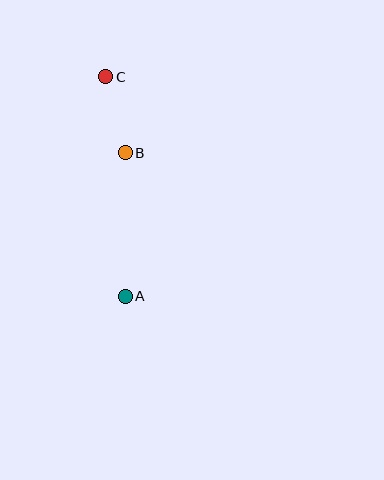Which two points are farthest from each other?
Points A and C are farthest from each other.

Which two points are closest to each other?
Points B and C are closest to each other.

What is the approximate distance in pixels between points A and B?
The distance between A and B is approximately 143 pixels.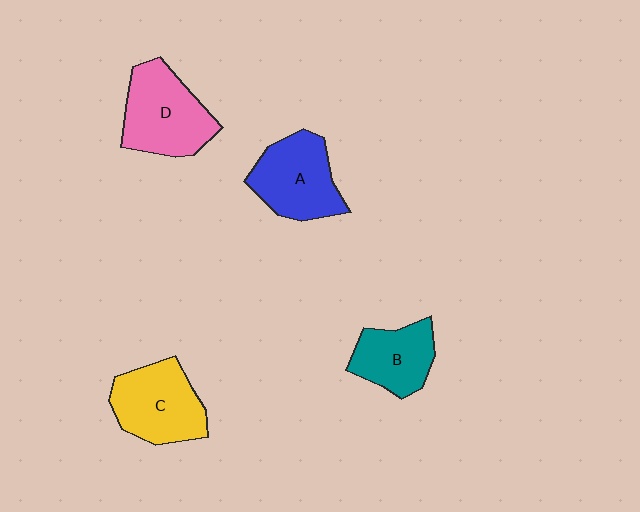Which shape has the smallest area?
Shape B (teal).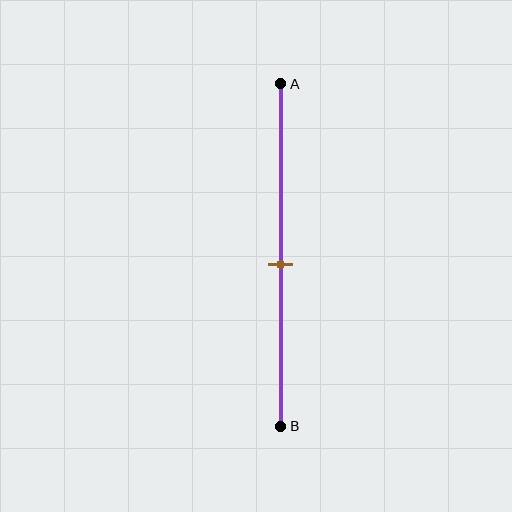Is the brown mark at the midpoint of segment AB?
Yes, the mark is approximately at the midpoint.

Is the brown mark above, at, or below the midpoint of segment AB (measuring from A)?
The brown mark is approximately at the midpoint of segment AB.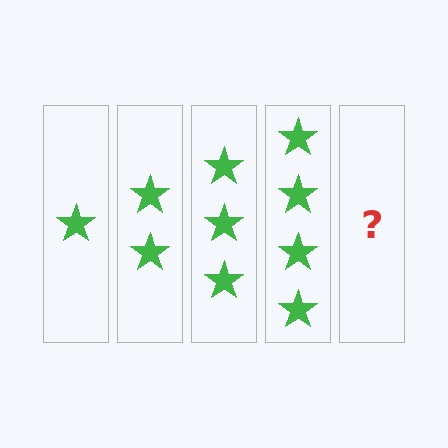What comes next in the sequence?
The next element should be 5 stars.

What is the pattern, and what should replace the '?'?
The pattern is that each step adds one more star. The '?' should be 5 stars.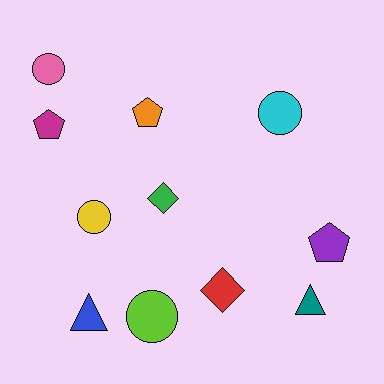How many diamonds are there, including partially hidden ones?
There are 2 diamonds.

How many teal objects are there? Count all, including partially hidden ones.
There is 1 teal object.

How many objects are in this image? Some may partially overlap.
There are 11 objects.